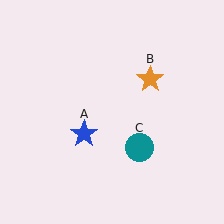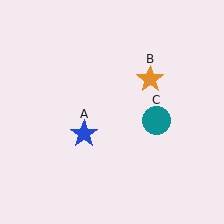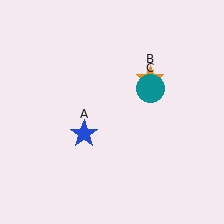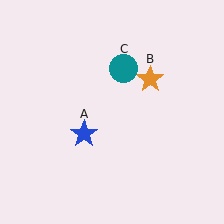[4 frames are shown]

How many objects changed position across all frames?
1 object changed position: teal circle (object C).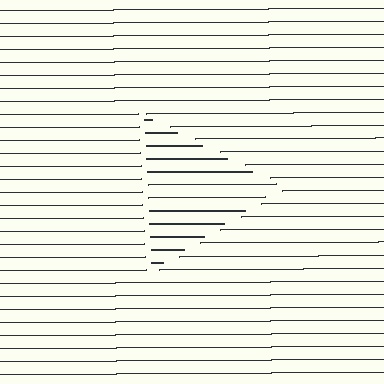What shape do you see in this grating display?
An illusory triangle. The interior of the shape contains the same grating, shifted by half a period — the contour is defined by the phase discontinuity where line-ends from the inner and outer gratings abut.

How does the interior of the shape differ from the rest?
The interior of the shape contains the same grating, shifted by half a period — the contour is defined by the phase discontinuity where line-ends from the inner and outer gratings abut.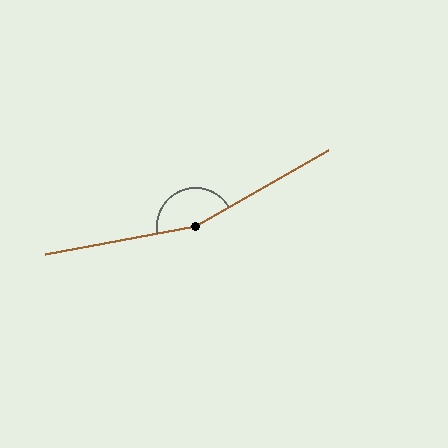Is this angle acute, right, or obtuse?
It is obtuse.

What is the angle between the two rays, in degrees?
Approximately 161 degrees.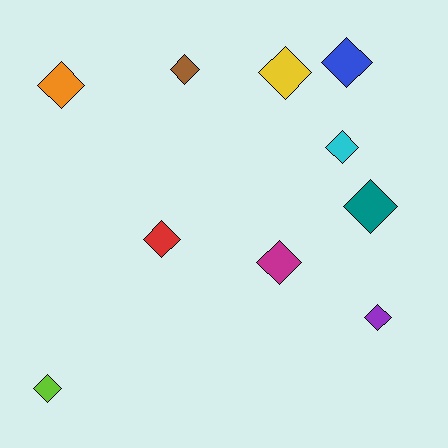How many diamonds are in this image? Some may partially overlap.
There are 10 diamonds.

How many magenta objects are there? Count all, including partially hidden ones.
There is 1 magenta object.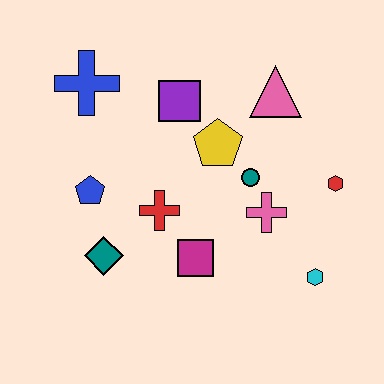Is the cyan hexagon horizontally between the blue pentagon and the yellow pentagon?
No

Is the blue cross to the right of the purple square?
No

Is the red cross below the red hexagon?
Yes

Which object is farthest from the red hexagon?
The blue cross is farthest from the red hexagon.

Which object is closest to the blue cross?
The purple square is closest to the blue cross.